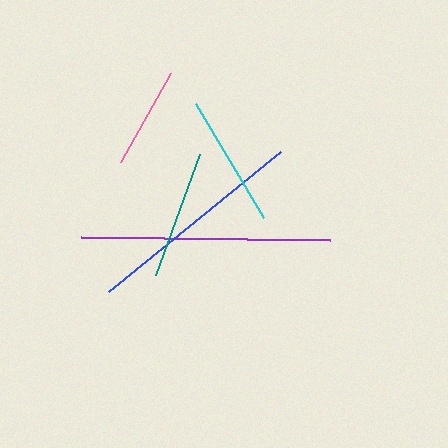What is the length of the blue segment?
The blue segment is approximately 222 pixels long.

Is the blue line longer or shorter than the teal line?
The blue line is longer than the teal line.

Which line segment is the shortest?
The pink line is the shortest at approximately 102 pixels.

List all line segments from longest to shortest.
From longest to shortest: purple, blue, cyan, teal, pink.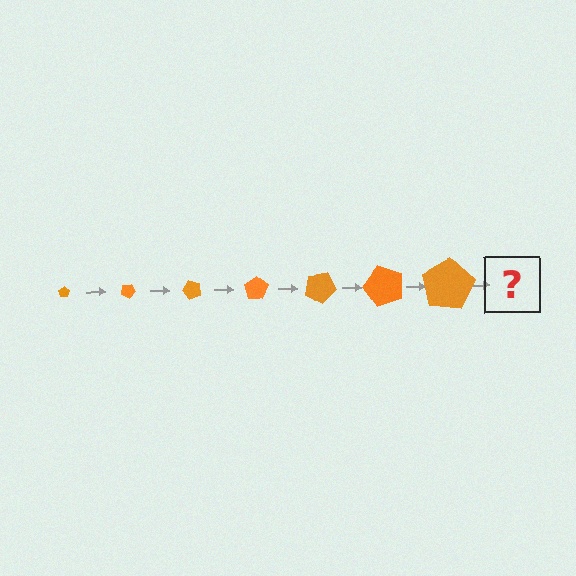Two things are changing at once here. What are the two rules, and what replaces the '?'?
The two rules are that the pentagon grows larger each step and it rotates 25 degrees each step. The '?' should be a pentagon, larger than the previous one and rotated 175 degrees from the start.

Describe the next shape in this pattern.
It should be a pentagon, larger than the previous one and rotated 175 degrees from the start.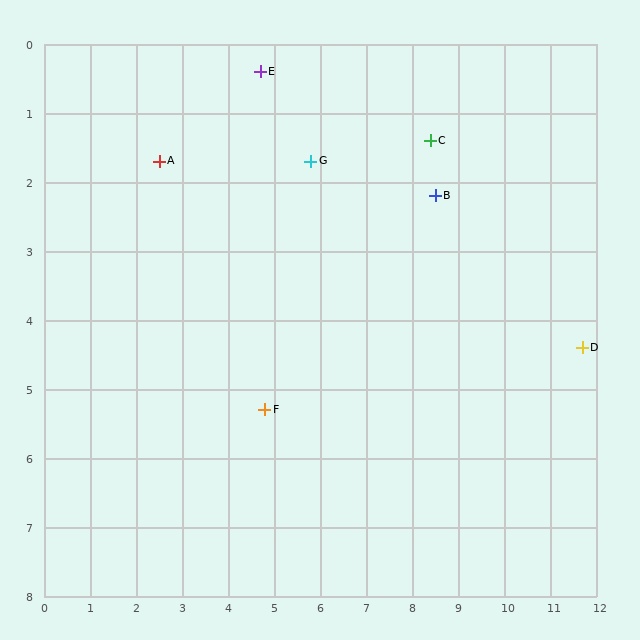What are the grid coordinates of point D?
Point D is at approximately (11.7, 4.4).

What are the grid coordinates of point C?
Point C is at approximately (8.4, 1.4).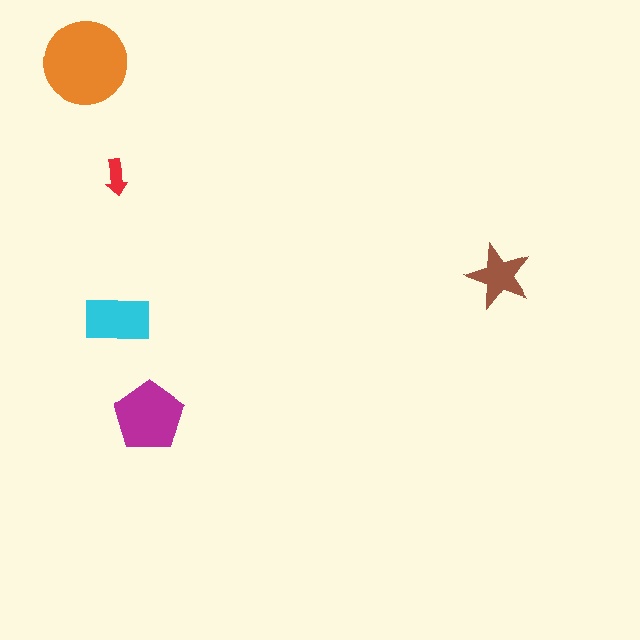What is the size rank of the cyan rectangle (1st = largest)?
3rd.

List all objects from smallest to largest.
The red arrow, the brown star, the cyan rectangle, the magenta pentagon, the orange circle.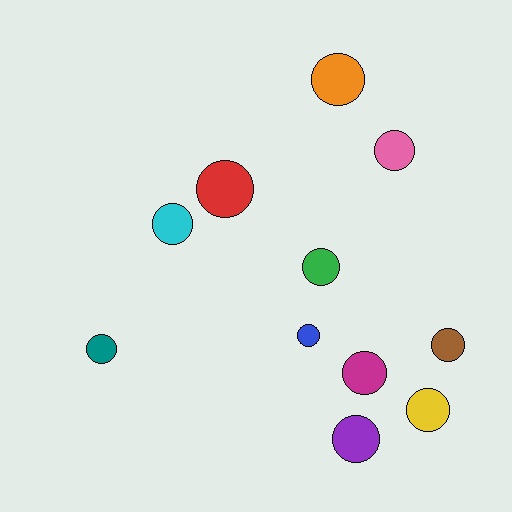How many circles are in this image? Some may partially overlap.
There are 11 circles.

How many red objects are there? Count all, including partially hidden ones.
There is 1 red object.